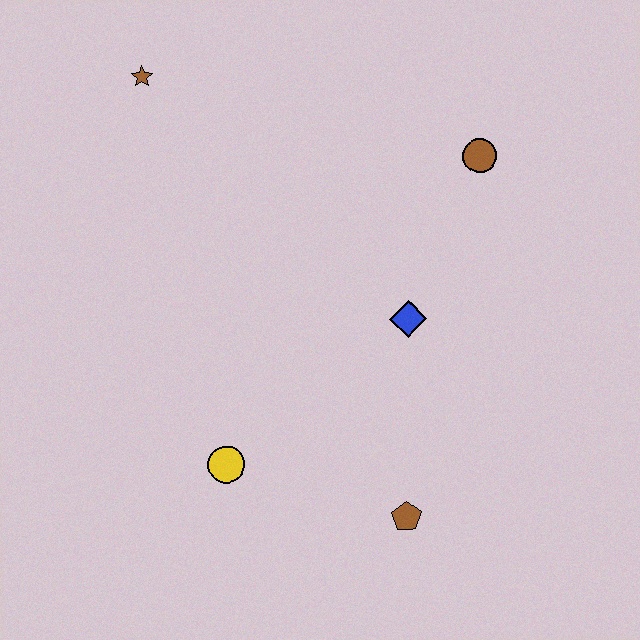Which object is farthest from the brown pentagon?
The brown star is farthest from the brown pentagon.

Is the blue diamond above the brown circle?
No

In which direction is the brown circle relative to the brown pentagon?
The brown circle is above the brown pentagon.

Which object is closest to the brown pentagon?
The yellow circle is closest to the brown pentagon.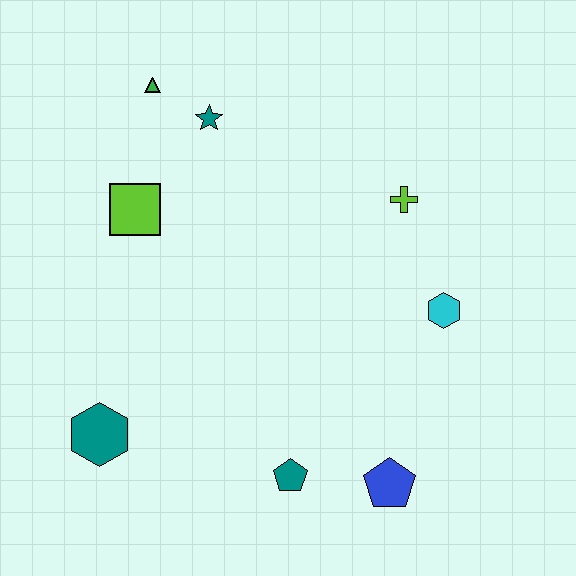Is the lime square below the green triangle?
Yes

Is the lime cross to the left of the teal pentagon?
No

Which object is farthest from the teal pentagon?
The green triangle is farthest from the teal pentagon.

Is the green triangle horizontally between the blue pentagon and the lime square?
Yes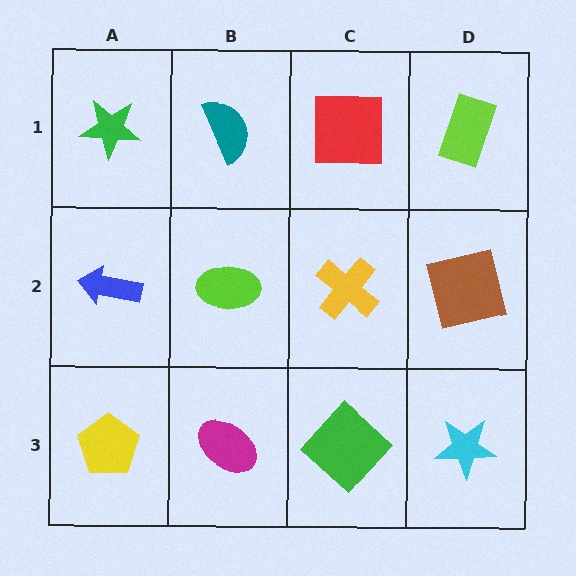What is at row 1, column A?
A green star.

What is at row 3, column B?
A magenta ellipse.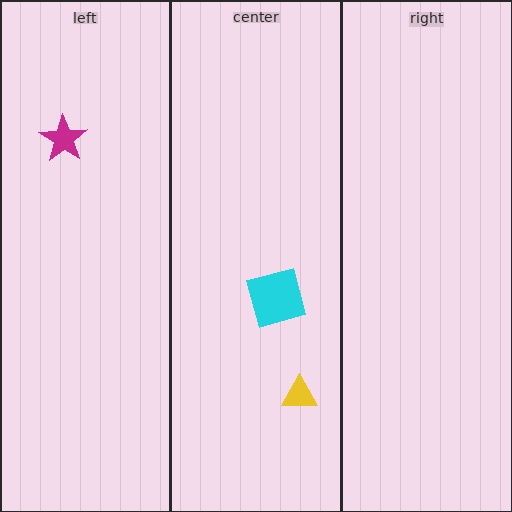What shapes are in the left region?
The magenta star.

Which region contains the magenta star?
The left region.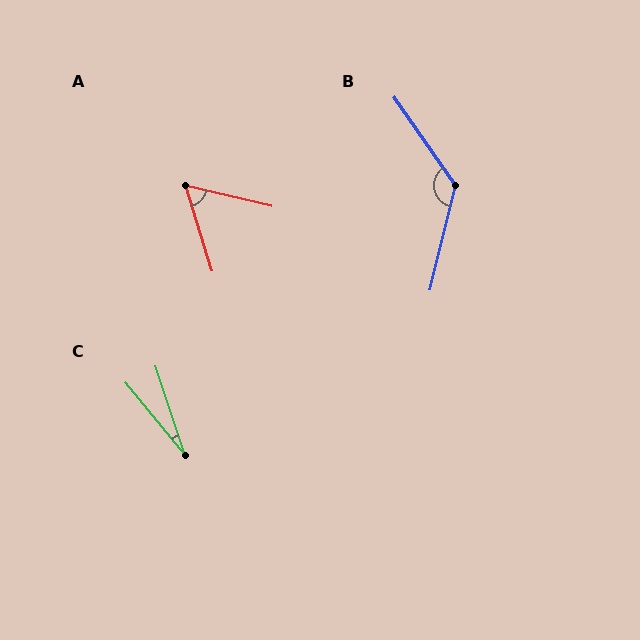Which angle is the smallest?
C, at approximately 21 degrees.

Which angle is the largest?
B, at approximately 131 degrees.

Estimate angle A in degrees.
Approximately 60 degrees.